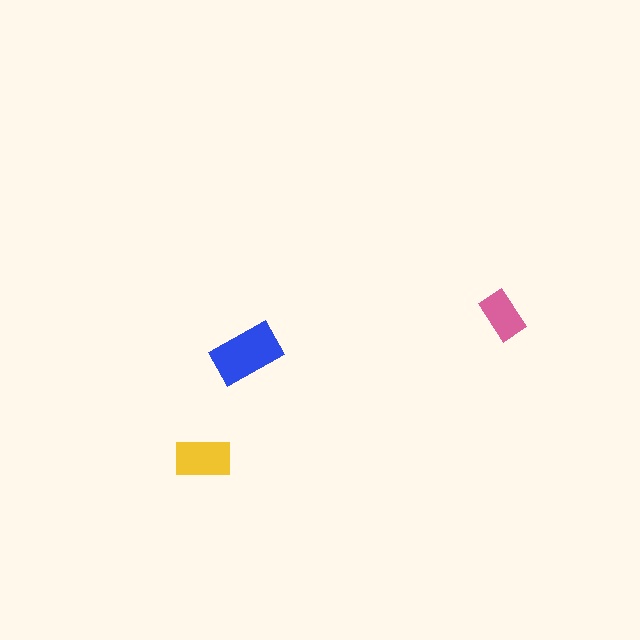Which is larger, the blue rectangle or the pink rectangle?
The blue one.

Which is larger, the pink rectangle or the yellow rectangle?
The yellow one.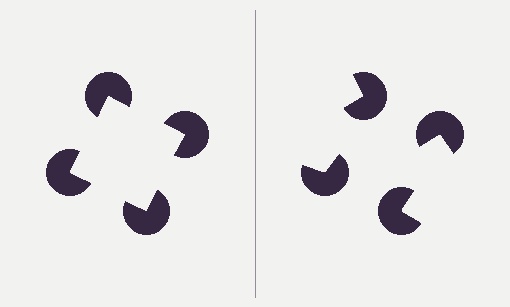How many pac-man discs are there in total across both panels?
8 — 4 on each side.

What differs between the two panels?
The pac-man discs are positioned identically on both sides; only the wedge orientations differ. On the left they align to a square; on the right they are misaligned.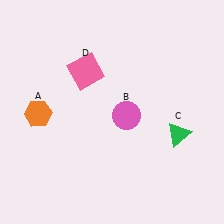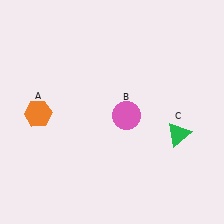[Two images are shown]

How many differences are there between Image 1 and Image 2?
There is 1 difference between the two images.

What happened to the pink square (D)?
The pink square (D) was removed in Image 2. It was in the top-left area of Image 1.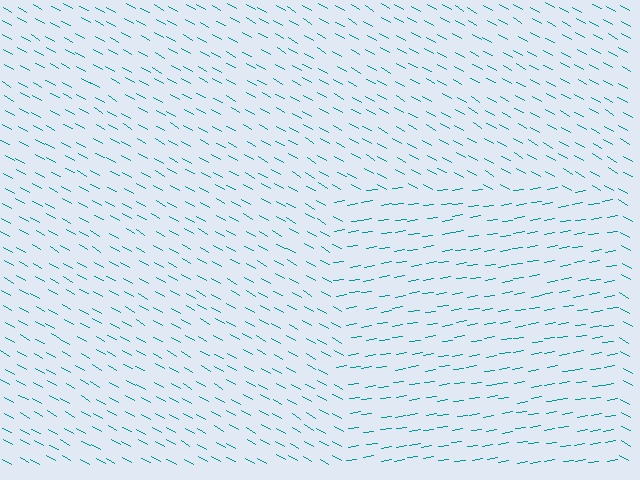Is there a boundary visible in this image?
Yes, there is a texture boundary formed by a change in line orientation.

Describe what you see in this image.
The image is filled with small teal line segments. A rectangle region in the image has lines oriented differently from the surrounding lines, creating a visible texture boundary.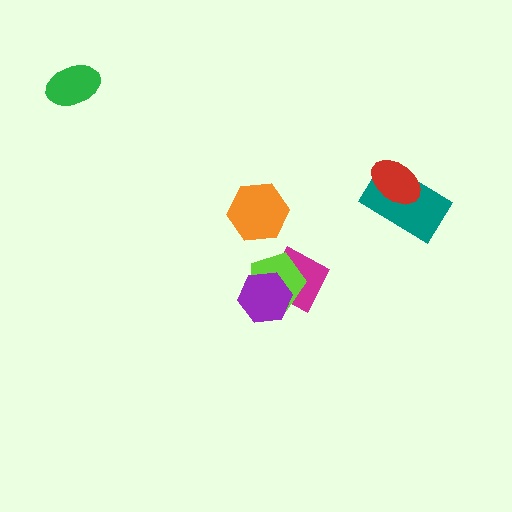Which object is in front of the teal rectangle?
The red ellipse is in front of the teal rectangle.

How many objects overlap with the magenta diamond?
2 objects overlap with the magenta diamond.